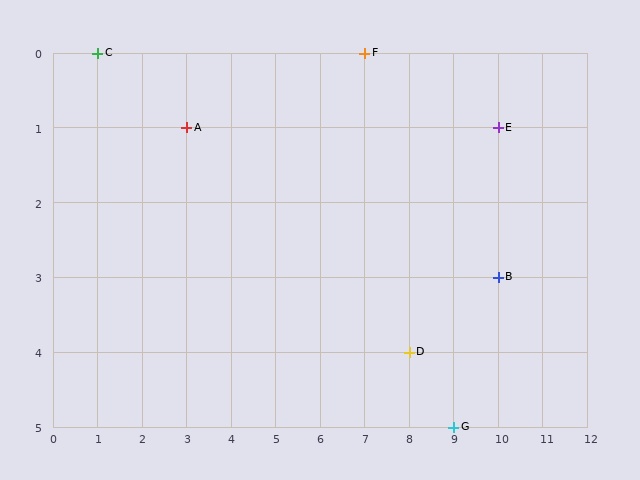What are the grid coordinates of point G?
Point G is at grid coordinates (9, 5).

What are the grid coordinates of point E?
Point E is at grid coordinates (10, 1).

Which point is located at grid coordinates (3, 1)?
Point A is at (3, 1).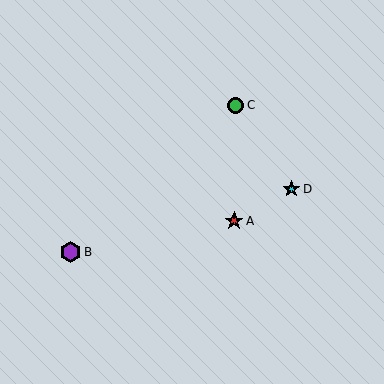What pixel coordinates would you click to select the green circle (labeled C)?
Click at (236, 105) to select the green circle C.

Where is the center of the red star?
The center of the red star is at (234, 221).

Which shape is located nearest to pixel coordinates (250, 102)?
The green circle (labeled C) at (236, 105) is nearest to that location.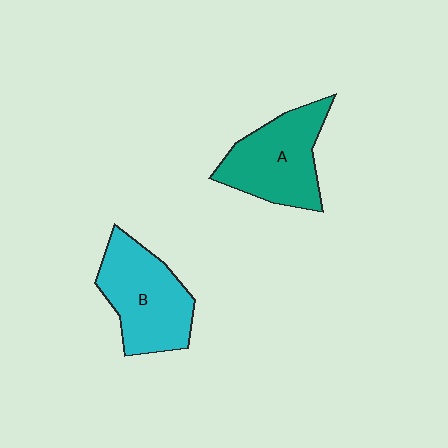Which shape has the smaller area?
Shape A (teal).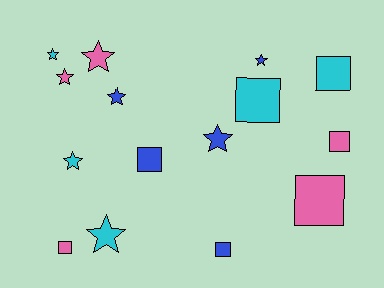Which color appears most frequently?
Blue, with 5 objects.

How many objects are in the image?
There are 15 objects.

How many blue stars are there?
There are 3 blue stars.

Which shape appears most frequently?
Star, with 8 objects.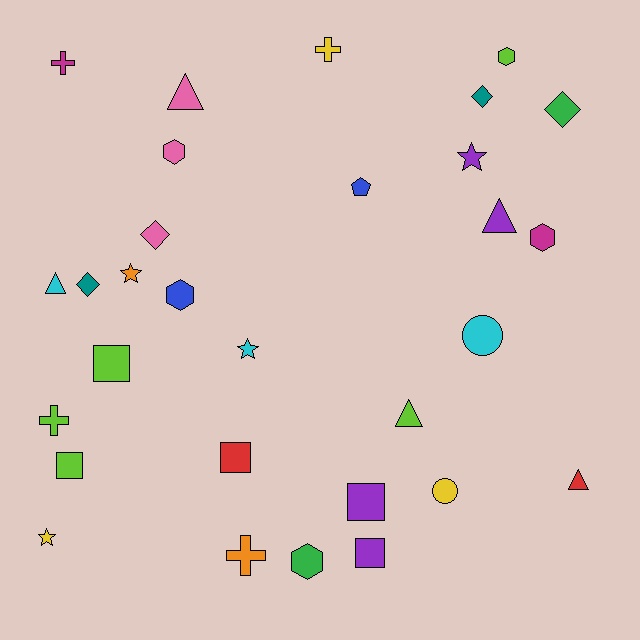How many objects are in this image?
There are 30 objects.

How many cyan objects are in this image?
There are 3 cyan objects.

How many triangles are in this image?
There are 5 triangles.